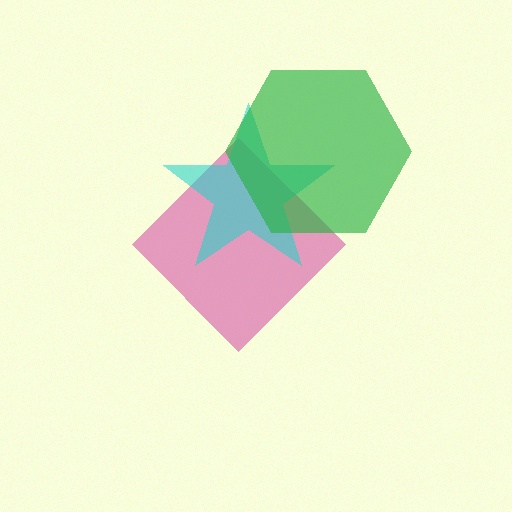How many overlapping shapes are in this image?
There are 3 overlapping shapes in the image.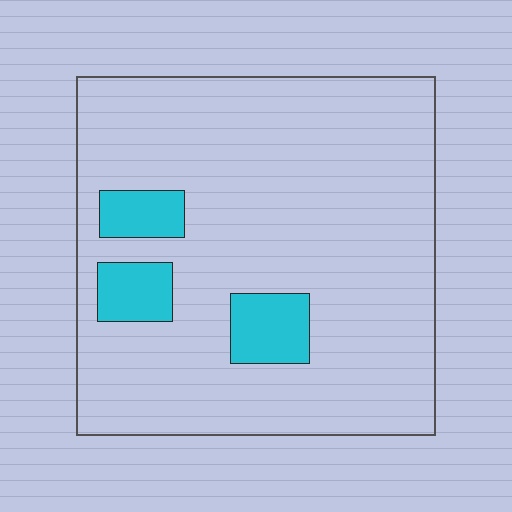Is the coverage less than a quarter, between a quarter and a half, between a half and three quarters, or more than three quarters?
Less than a quarter.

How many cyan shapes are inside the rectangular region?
3.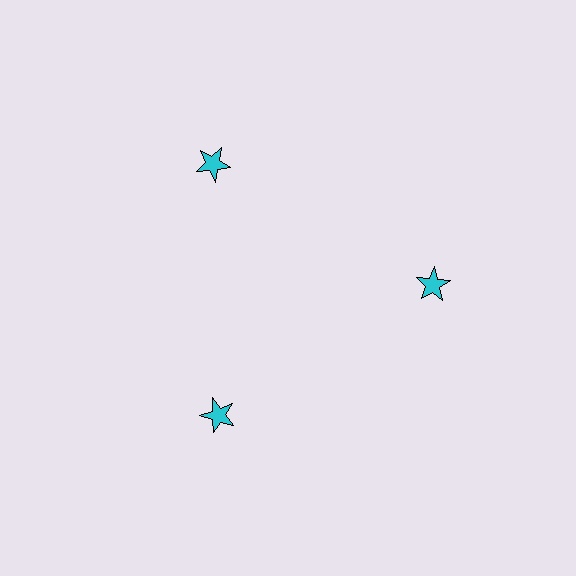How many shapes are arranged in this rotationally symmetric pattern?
There are 3 shapes, arranged in 3 groups of 1.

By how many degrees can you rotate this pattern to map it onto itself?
The pattern maps onto itself every 120 degrees of rotation.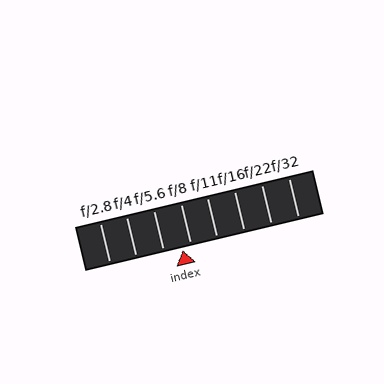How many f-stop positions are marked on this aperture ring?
There are 8 f-stop positions marked.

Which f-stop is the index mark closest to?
The index mark is closest to f/8.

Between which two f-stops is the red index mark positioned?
The index mark is between f/5.6 and f/8.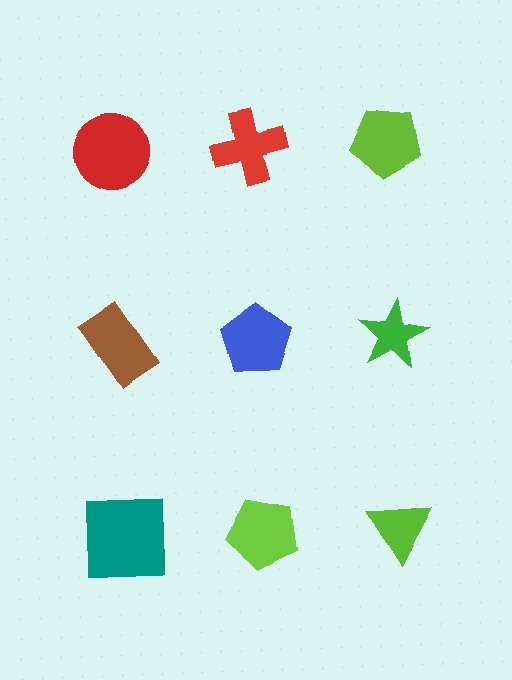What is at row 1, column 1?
A red circle.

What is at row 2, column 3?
A green star.